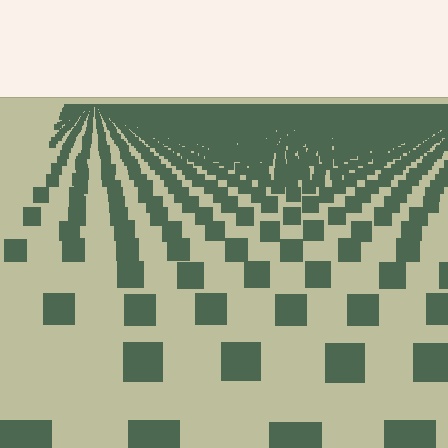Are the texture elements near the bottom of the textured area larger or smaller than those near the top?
Larger. Near the bottom, elements are closer to the viewer and appear at a bigger on-screen size.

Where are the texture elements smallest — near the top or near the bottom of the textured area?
Near the top.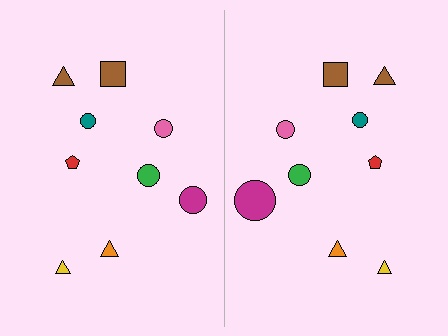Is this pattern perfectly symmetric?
No, the pattern is not perfectly symmetric. The magenta circle on the right side has a different size than its mirror counterpart.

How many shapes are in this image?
There are 18 shapes in this image.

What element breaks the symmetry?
The magenta circle on the right side has a different size than its mirror counterpart.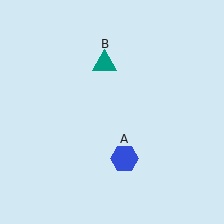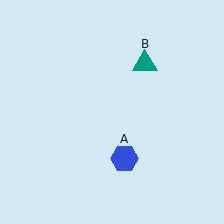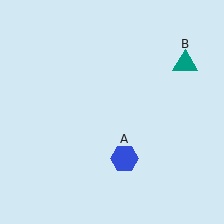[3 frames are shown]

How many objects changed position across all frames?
1 object changed position: teal triangle (object B).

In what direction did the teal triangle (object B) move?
The teal triangle (object B) moved right.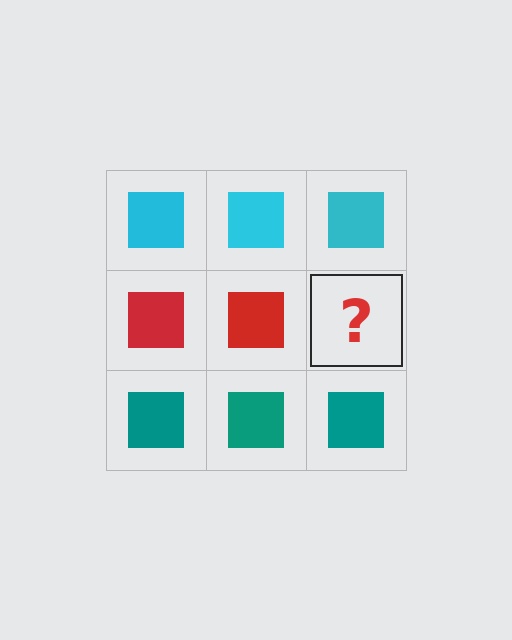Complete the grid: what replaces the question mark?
The question mark should be replaced with a red square.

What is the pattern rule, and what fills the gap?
The rule is that each row has a consistent color. The gap should be filled with a red square.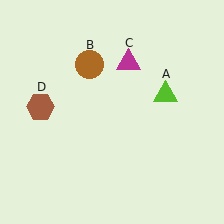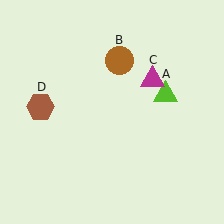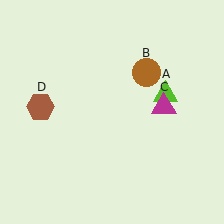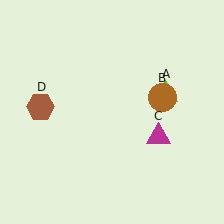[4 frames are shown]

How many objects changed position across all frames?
2 objects changed position: brown circle (object B), magenta triangle (object C).